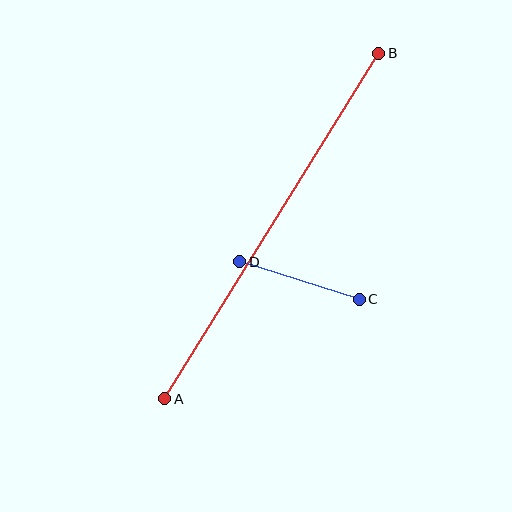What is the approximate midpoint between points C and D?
The midpoint is at approximately (300, 281) pixels.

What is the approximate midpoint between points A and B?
The midpoint is at approximately (272, 226) pixels.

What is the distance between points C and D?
The distance is approximately 126 pixels.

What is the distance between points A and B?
The distance is approximately 406 pixels.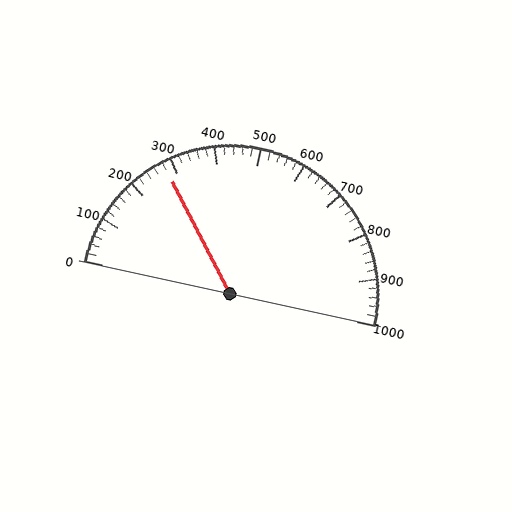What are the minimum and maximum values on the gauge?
The gauge ranges from 0 to 1000.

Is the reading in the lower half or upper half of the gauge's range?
The reading is in the lower half of the range (0 to 1000).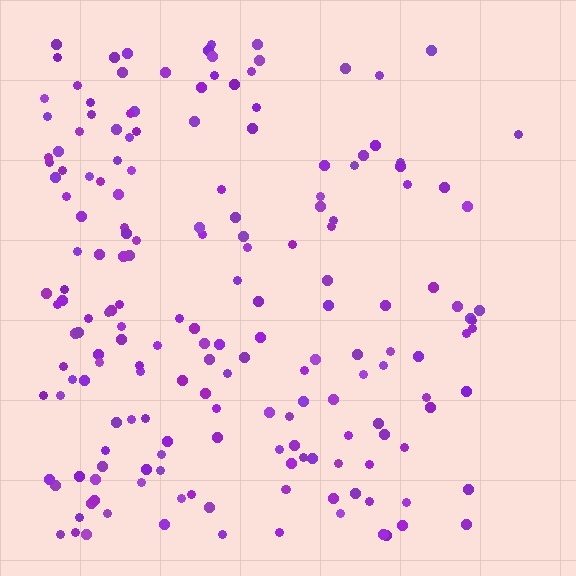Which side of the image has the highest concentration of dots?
The left.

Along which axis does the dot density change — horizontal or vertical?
Horizontal.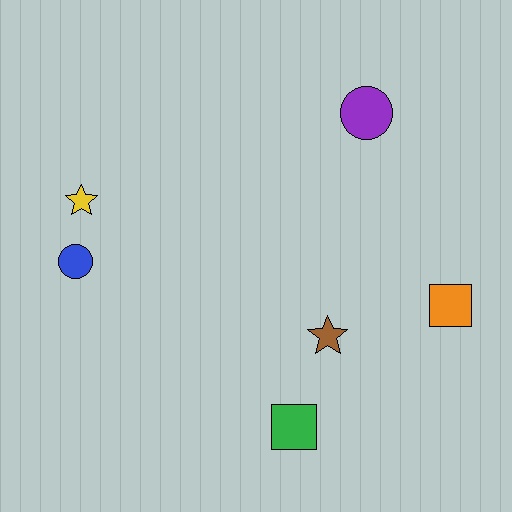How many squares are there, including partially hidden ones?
There are 2 squares.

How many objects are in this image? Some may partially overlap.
There are 6 objects.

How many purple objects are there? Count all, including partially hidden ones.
There is 1 purple object.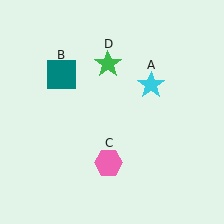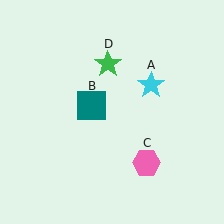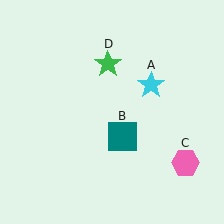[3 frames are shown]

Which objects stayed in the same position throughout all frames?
Cyan star (object A) and green star (object D) remained stationary.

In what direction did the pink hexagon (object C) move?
The pink hexagon (object C) moved right.